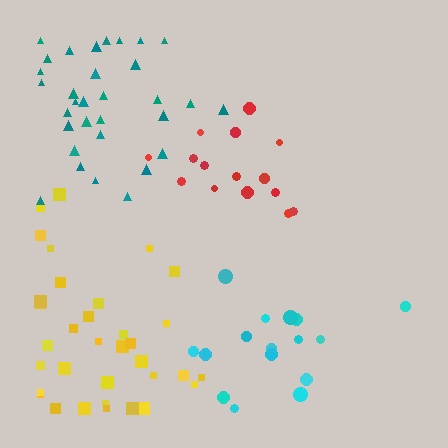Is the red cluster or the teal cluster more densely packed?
Teal.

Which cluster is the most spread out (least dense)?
Yellow.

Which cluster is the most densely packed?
Teal.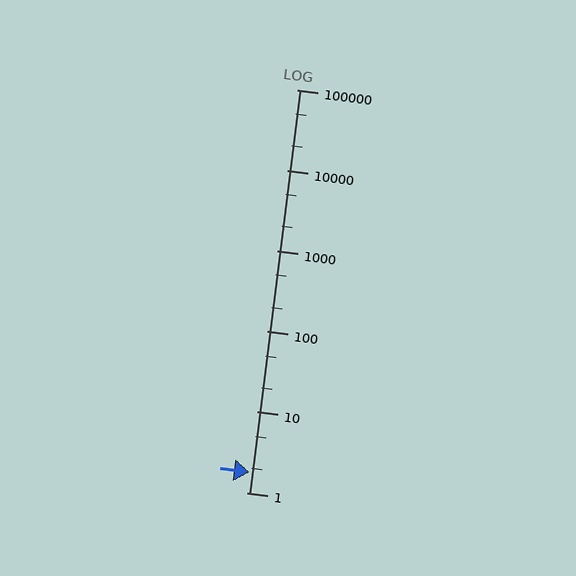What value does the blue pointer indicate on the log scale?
The pointer indicates approximately 1.8.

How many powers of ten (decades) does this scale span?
The scale spans 5 decades, from 1 to 100000.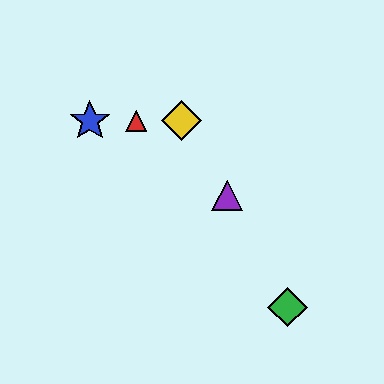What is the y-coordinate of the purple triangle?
The purple triangle is at y≈196.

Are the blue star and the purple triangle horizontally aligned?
No, the blue star is at y≈121 and the purple triangle is at y≈196.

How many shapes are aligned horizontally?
3 shapes (the red triangle, the blue star, the yellow diamond) are aligned horizontally.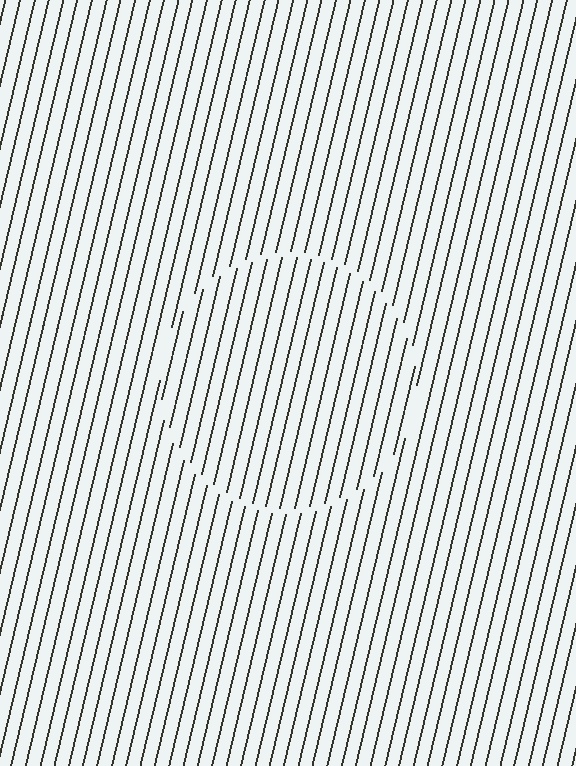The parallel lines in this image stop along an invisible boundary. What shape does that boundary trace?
An illusory circle. The interior of the shape contains the same grating, shifted by half a period — the contour is defined by the phase discontinuity where line-ends from the inner and outer gratings abut.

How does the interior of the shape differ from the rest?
The interior of the shape contains the same grating, shifted by half a period — the contour is defined by the phase discontinuity where line-ends from the inner and outer gratings abut.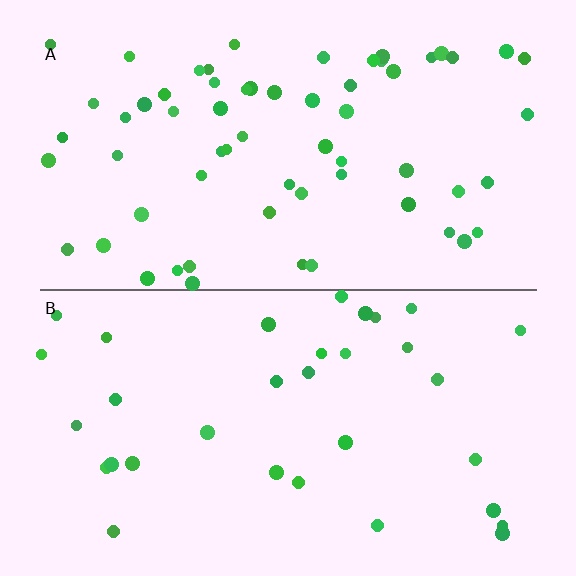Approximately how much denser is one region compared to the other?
Approximately 1.9× — region A over region B.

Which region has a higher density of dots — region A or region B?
A (the top).